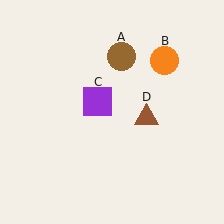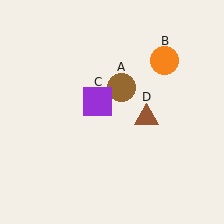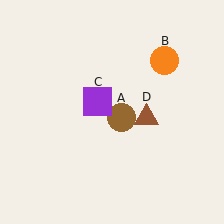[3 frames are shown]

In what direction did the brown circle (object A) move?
The brown circle (object A) moved down.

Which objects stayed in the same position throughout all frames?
Orange circle (object B) and purple square (object C) and brown triangle (object D) remained stationary.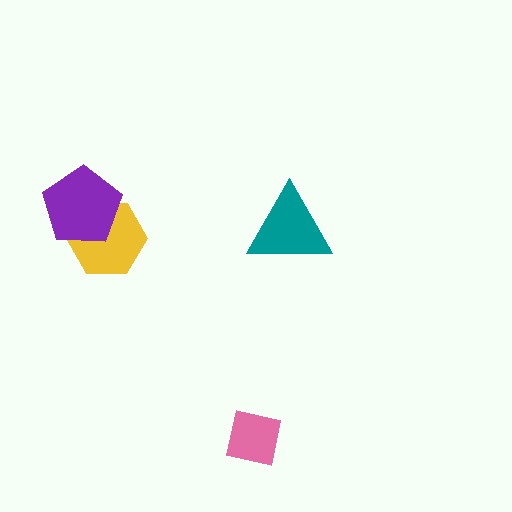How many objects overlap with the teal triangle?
0 objects overlap with the teal triangle.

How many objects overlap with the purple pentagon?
1 object overlaps with the purple pentagon.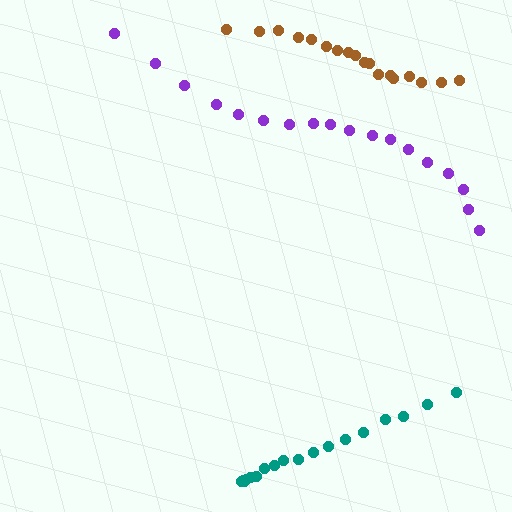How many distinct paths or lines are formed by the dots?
There are 3 distinct paths.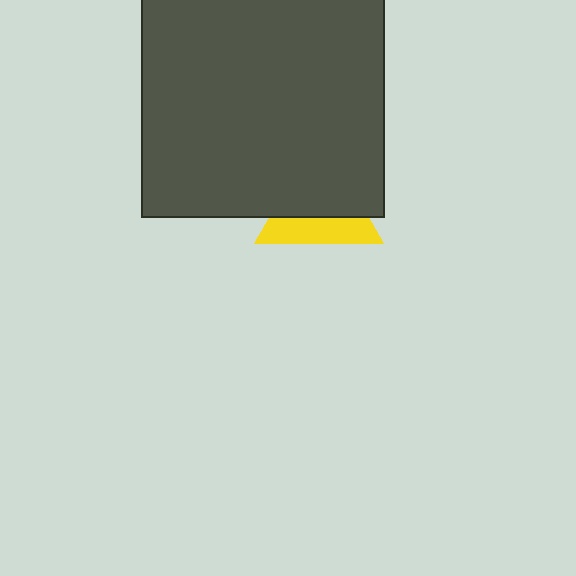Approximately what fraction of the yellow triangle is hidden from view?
Roughly 59% of the yellow triangle is hidden behind the dark gray rectangle.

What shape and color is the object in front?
The object in front is a dark gray rectangle.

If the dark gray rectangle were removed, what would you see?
You would see the complete yellow triangle.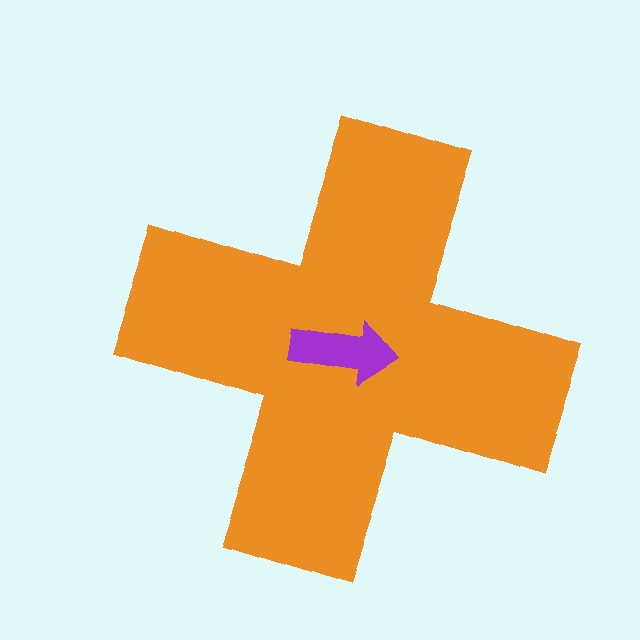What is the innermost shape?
The purple arrow.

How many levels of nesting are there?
2.